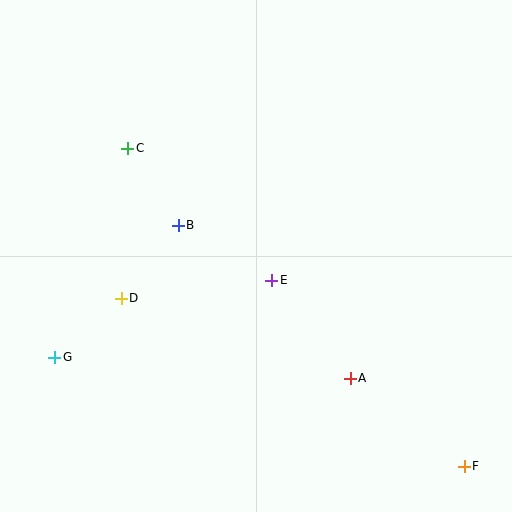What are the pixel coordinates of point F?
Point F is at (464, 466).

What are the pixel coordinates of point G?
Point G is at (55, 357).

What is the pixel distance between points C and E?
The distance between C and E is 195 pixels.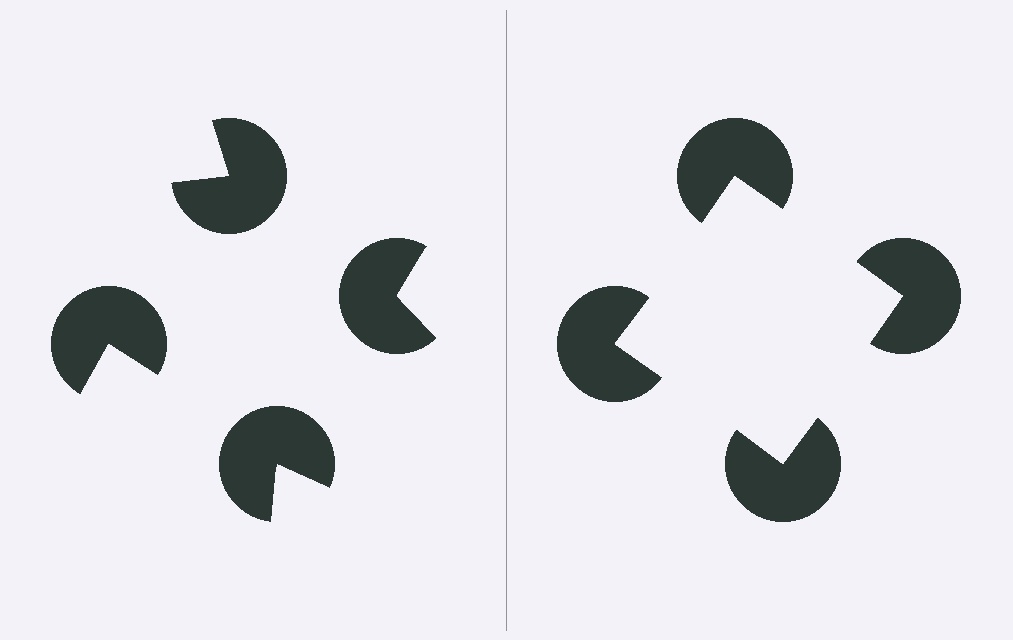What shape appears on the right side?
An illusory square.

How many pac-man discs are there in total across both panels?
8 — 4 on each side.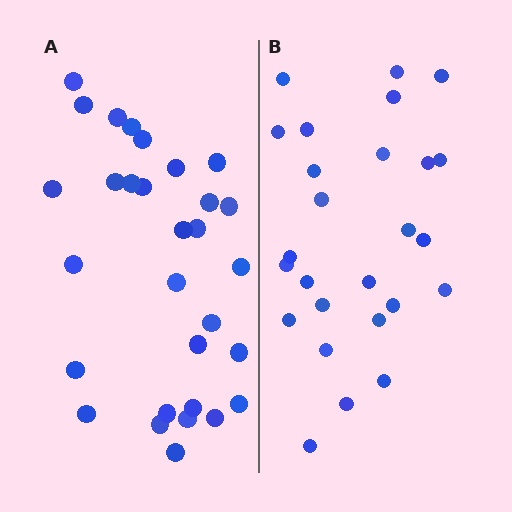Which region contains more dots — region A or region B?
Region A (the left region) has more dots.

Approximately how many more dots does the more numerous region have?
Region A has about 4 more dots than region B.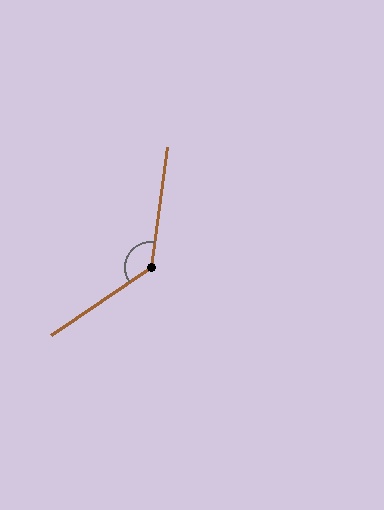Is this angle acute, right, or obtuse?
It is obtuse.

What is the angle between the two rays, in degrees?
Approximately 132 degrees.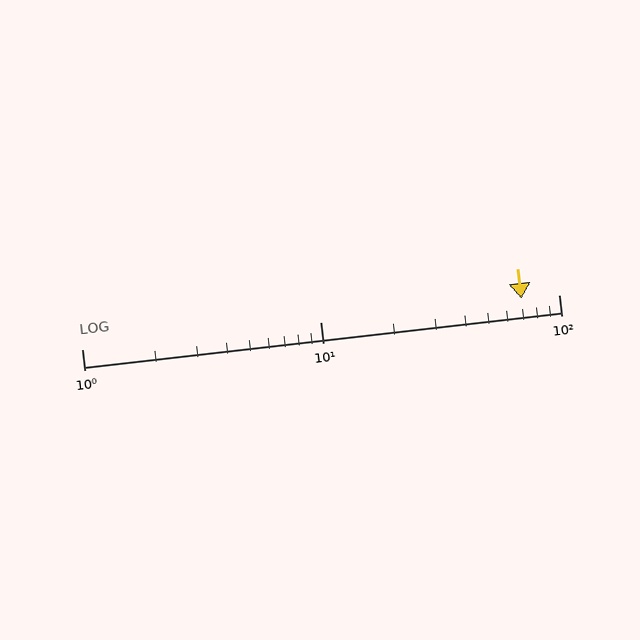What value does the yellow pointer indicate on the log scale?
The pointer indicates approximately 70.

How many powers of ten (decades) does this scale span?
The scale spans 2 decades, from 1 to 100.